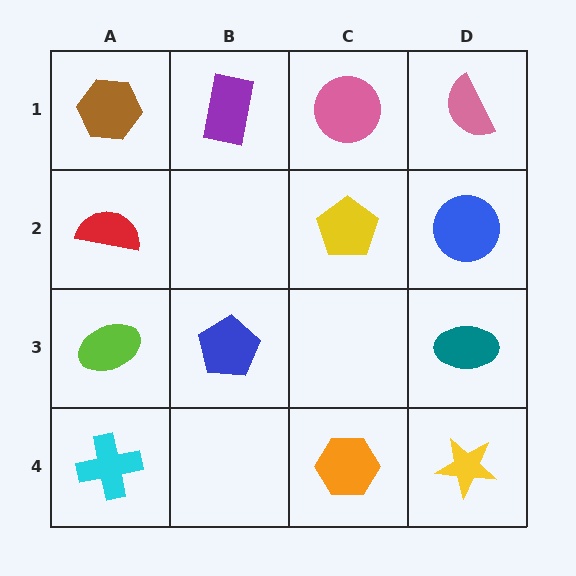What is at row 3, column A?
A lime ellipse.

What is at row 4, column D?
A yellow star.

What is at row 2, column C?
A yellow pentagon.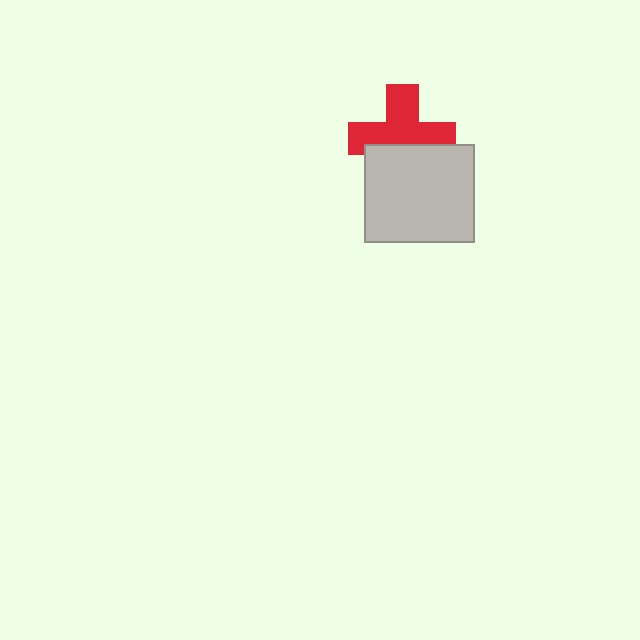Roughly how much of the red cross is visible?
About half of it is visible (roughly 62%).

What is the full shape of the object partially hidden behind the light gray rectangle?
The partially hidden object is a red cross.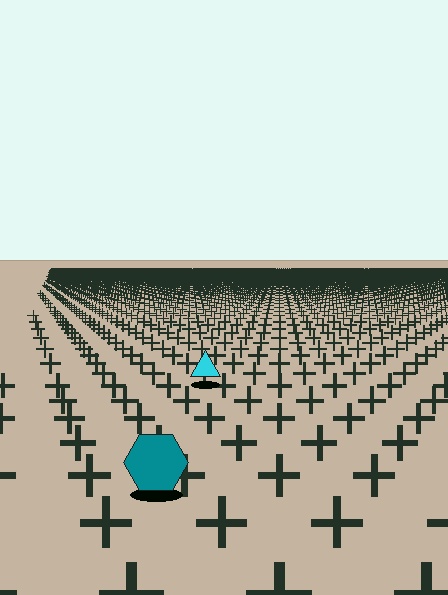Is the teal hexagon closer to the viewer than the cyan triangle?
Yes. The teal hexagon is closer — you can tell from the texture gradient: the ground texture is coarser near it.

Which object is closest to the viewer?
The teal hexagon is closest. The texture marks near it are larger and more spread out.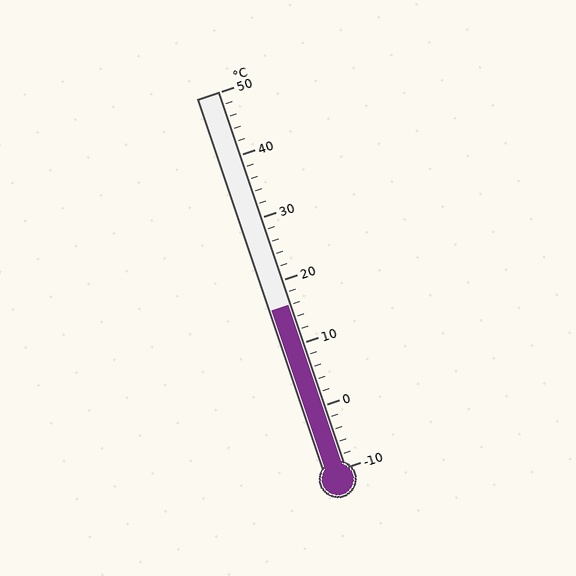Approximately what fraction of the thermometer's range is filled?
The thermometer is filled to approximately 45% of its range.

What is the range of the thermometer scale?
The thermometer scale ranges from -10°C to 50°C.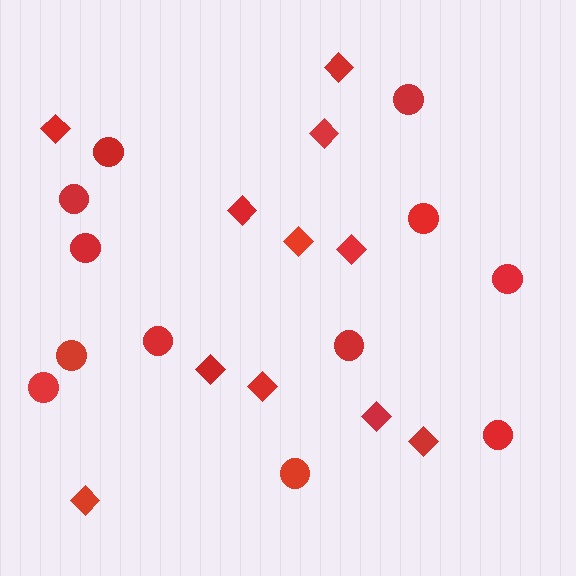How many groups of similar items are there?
There are 2 groups: one group of circles (12) and one group of diamonds (11).